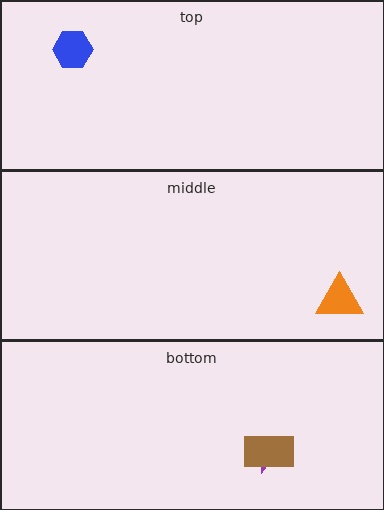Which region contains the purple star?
The bottom region.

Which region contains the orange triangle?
The middle region.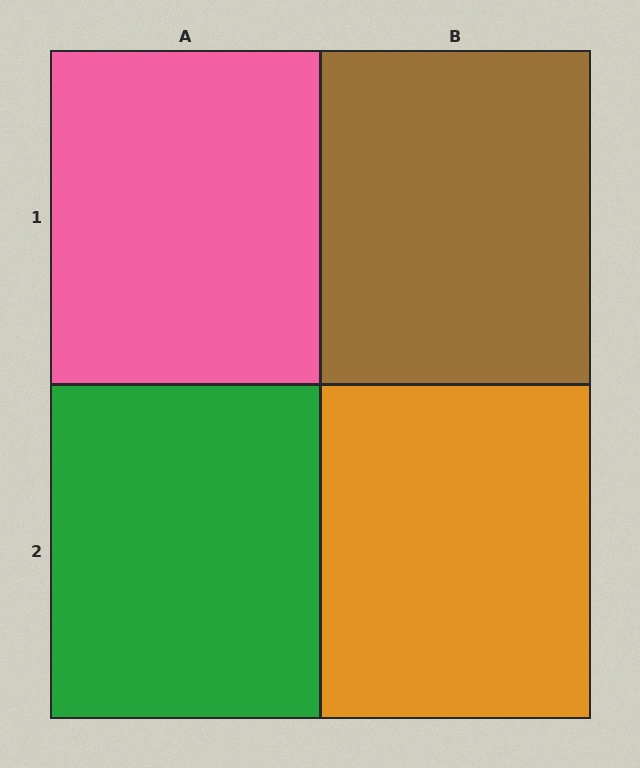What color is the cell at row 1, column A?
Pink.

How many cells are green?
1 cell is green.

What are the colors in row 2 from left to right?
Green, orange.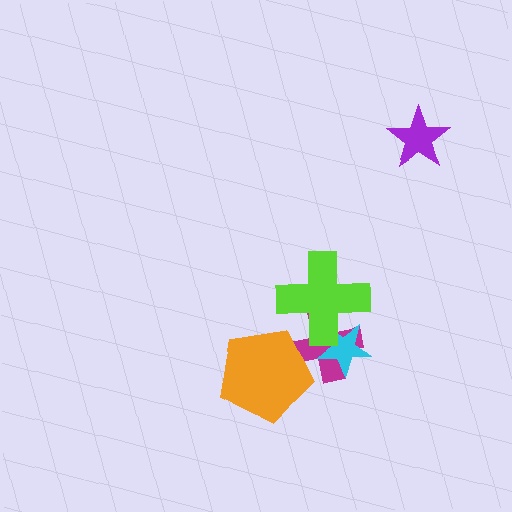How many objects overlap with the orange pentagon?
1 object overlaps with the orange pentagon.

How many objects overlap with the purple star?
0 objects overlap with the purple star.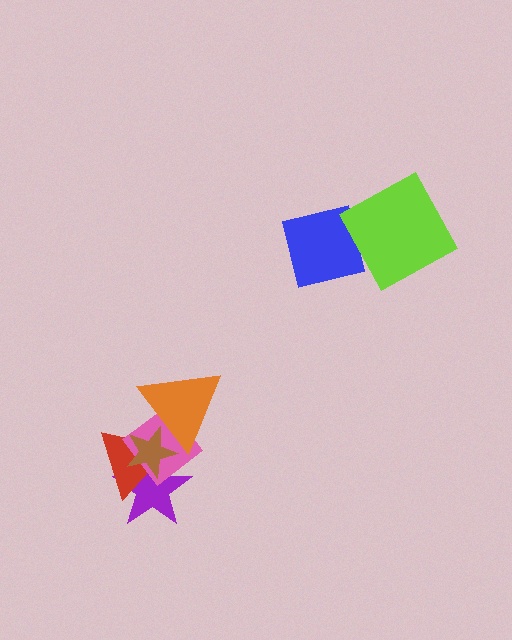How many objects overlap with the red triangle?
4 objects overlap with the red triangle.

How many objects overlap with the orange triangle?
3 objects overlap with the orange triangle.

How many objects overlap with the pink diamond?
4 objects overlap with the pink diamond.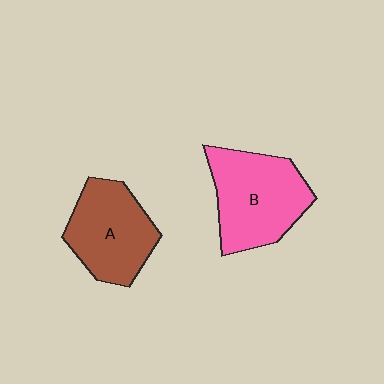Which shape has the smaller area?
Shape A (brown).